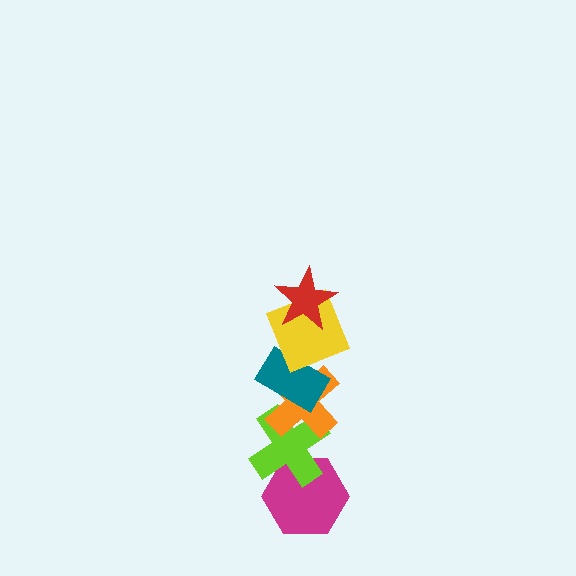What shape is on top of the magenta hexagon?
The lime cross is on top of the magenta hexagon.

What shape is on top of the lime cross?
The orange cross is on top of the lime cross.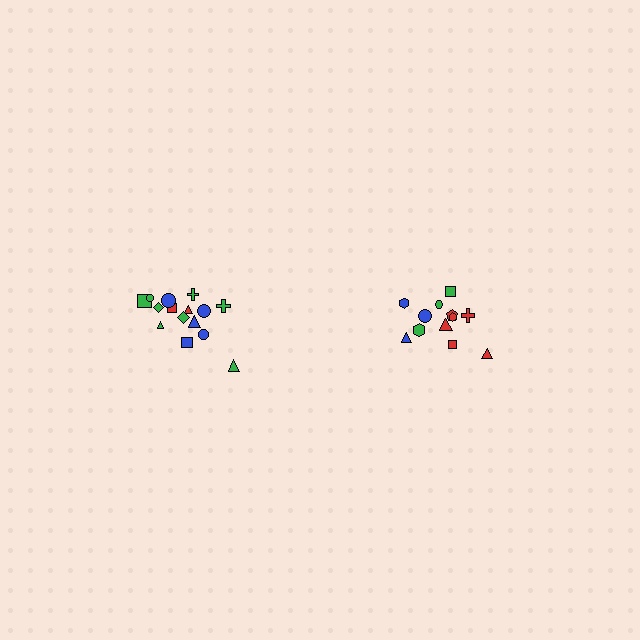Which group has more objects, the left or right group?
The left group.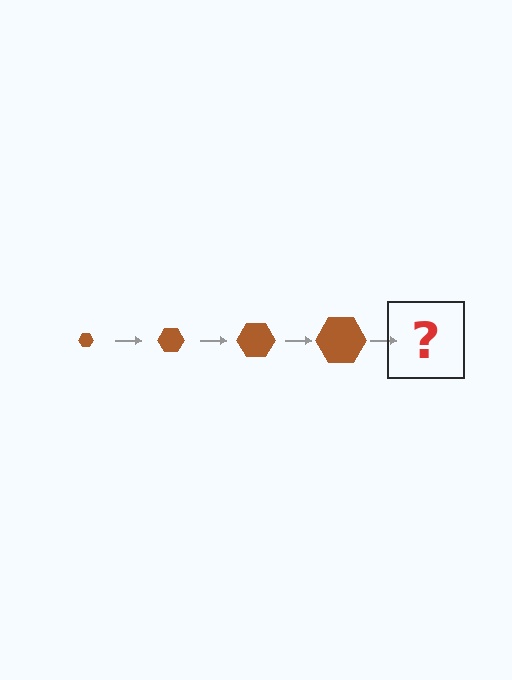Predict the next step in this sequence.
The next step is a brown hexagon, larger than the previous one.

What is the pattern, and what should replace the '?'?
The pattern is that the hexagon gets progressively larger each step. The '?' should be a brown hexagon, larger than the previous one.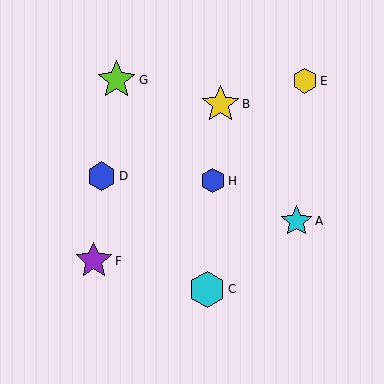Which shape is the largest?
The lime star (labeled G) is the largest.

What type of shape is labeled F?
Shape F is a purple star.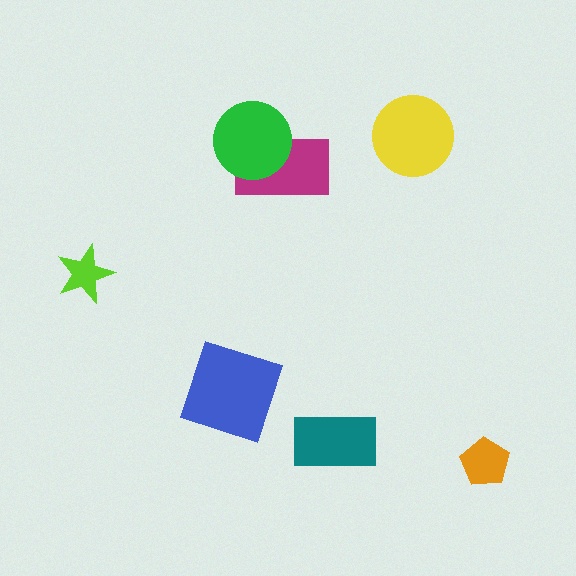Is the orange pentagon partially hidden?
No, no other shape covers it.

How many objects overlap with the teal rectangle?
0 objects overlap with the teal rectangle.